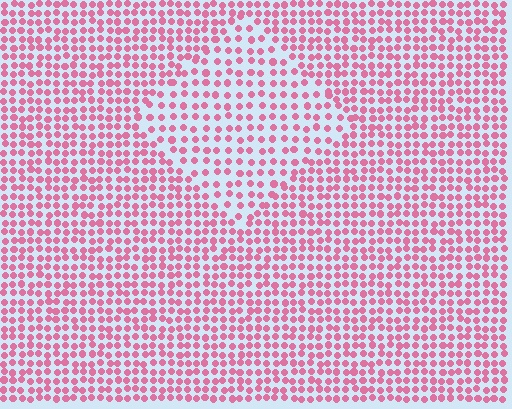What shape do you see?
I see a diamond.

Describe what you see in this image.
The image contains small pink elements arranged at two different densities. A diamond-shaped region is visible where the elements are less densely packed than the surrounding area.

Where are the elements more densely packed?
The elements are more densely packed outside the diamond boundary.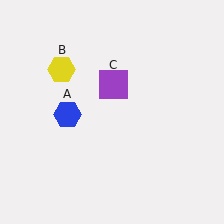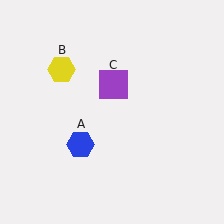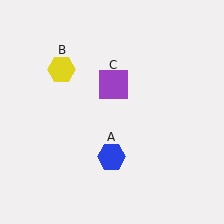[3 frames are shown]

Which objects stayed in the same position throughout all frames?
Yellow hexagon (object B) and purple square (object C) remained stationary.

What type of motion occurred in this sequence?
The blue hexagon (object A) rotated counterclockwise around the center of the scene.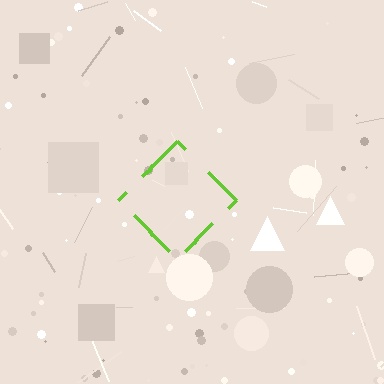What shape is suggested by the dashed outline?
The dashed outline suggests a diamond.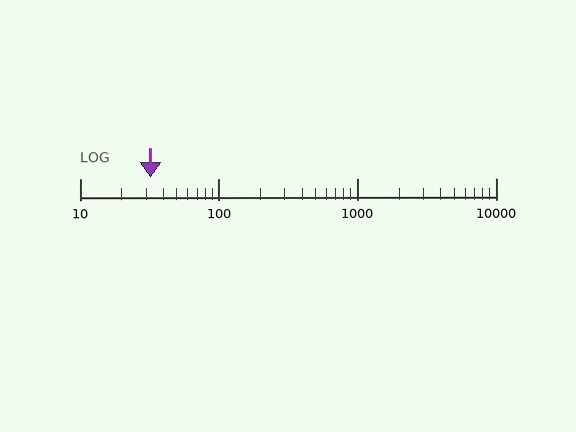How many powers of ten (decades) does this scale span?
The scale spans 3 decades, from 10 to 10000.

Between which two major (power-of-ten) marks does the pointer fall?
The pointer is between 10 and 100.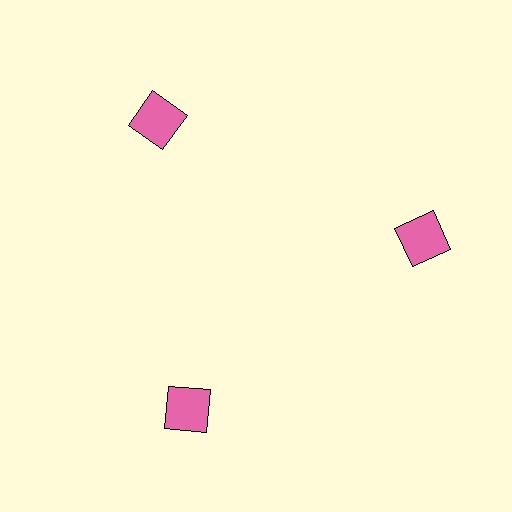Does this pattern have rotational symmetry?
Yes, this pattern has 3-fold rotational symmetry. It looks the same after rotating 120 degrees around the center.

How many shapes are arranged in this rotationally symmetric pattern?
There are 3 shapes, arranged in 3 groups of 1.